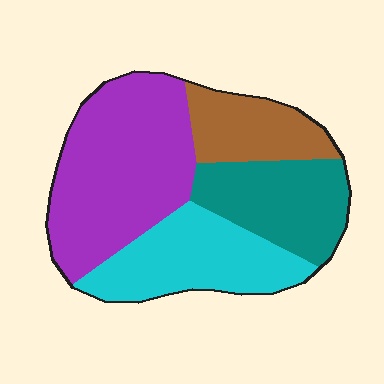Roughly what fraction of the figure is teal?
Teal takes up about one fifth (1/5) of the figure.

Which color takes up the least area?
Brown, at roughly 15%.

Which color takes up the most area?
Purple, at roughly 40%.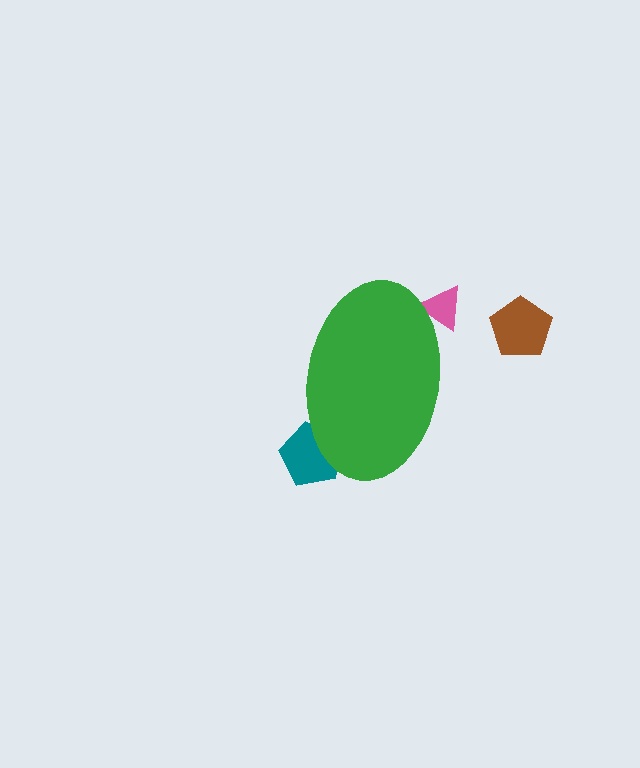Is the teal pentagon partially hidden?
Yes, the teal pentagon is partially hidden behind the green ellipse.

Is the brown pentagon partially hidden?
No, the brown pentagon is fully visible.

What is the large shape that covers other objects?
A green ellipse.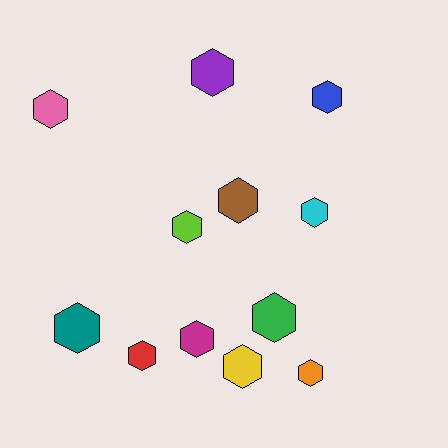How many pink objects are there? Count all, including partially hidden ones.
There is 1 pink object.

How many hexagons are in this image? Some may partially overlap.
There are 12 hexagons.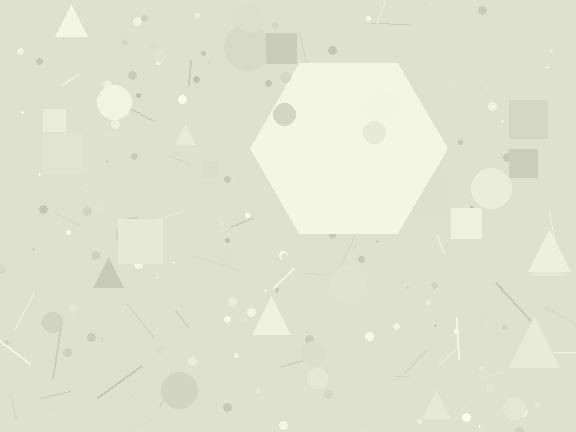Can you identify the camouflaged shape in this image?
The camouflaged shape is a hexagon.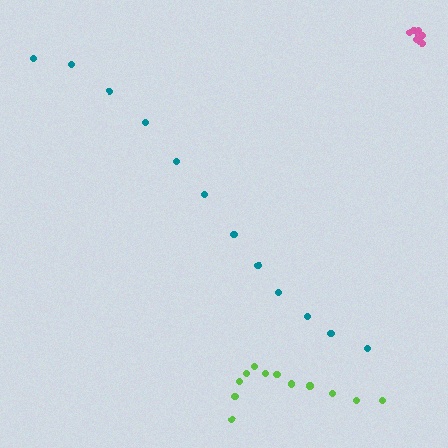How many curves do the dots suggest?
There are 3 distinct paths.